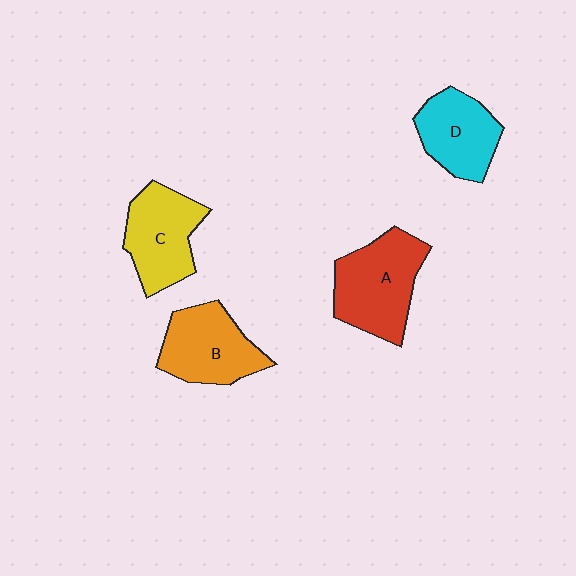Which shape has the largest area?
Shape A (red).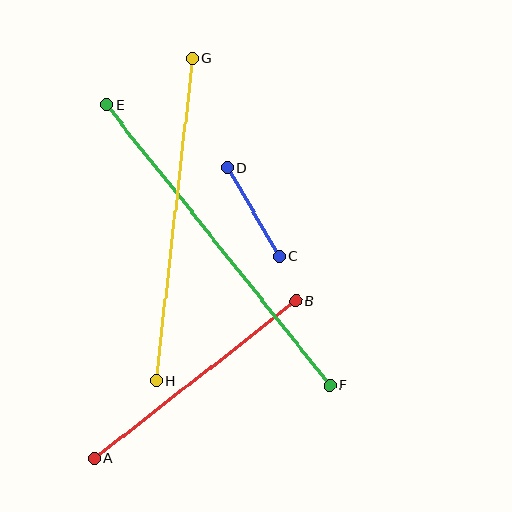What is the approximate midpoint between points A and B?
The midpoint is at approximately (195, 380) pixels.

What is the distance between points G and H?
The distance is approximately 324 pixels.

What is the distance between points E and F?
The distance is approximately 358 pixels.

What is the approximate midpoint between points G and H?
The midpoint is at approximately (174, 219) pixels.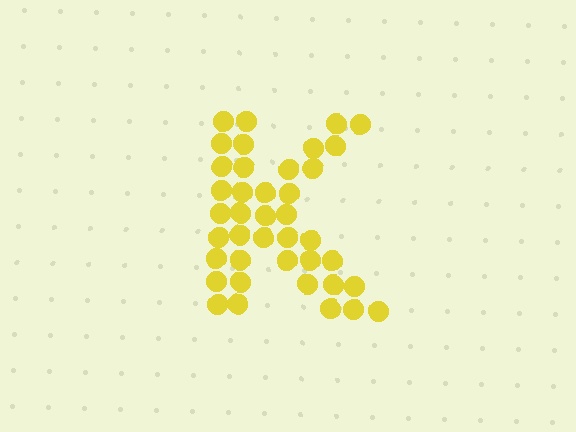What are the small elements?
The small elements are circles.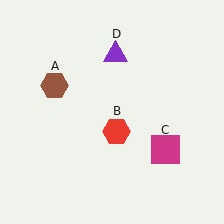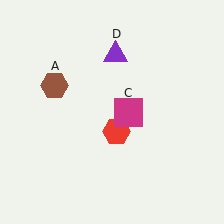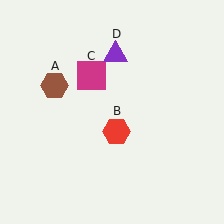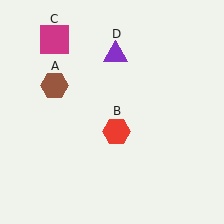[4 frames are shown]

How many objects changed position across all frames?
1 object changed position: magenta square (object C).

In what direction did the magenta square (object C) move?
The magenta square (object C) moved up and to the left.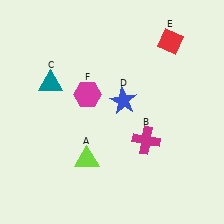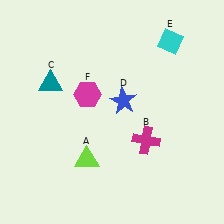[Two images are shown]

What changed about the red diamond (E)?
In Image 1, E is red. In Image 2, it changed to cyan.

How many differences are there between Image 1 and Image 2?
There is 1 difference between the two images.